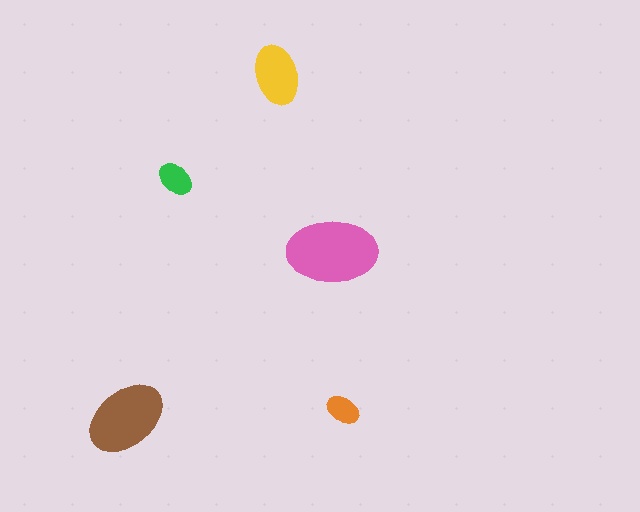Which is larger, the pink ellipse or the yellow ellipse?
The pink one.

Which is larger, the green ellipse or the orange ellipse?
The green one.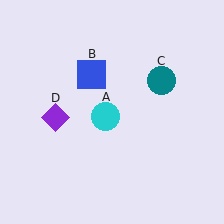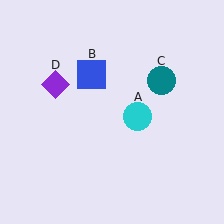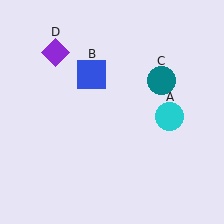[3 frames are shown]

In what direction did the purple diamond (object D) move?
The purple diamond (object D) moved up.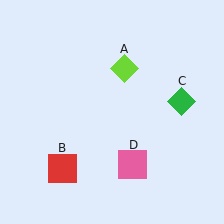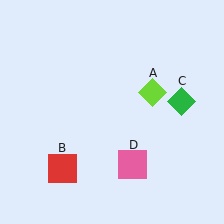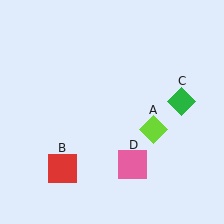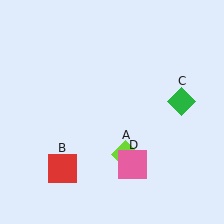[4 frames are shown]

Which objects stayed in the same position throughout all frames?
Red square (object B) and green diamond (object C) and pink square (object D) remained stationary.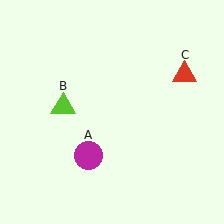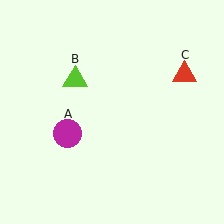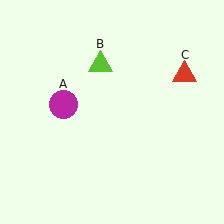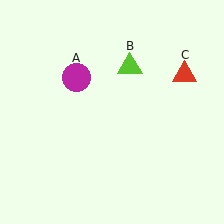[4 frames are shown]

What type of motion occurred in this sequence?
The magenta circle (object A), lime triangle (object B) rotated clockwise around the center of the scene.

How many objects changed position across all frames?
2 objects changed position: magenta circle (object A), lime triangle (object B).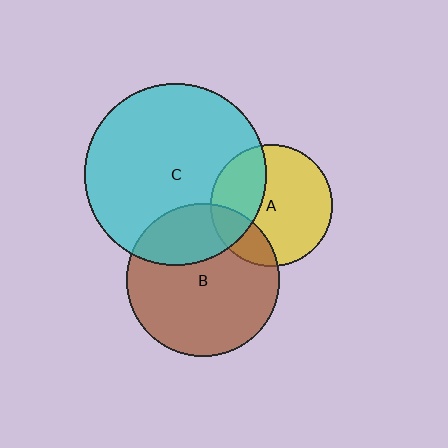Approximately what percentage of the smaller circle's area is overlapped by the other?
Approximately 20%.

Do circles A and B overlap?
Yes.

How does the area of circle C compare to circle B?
Approximately 1.4 times.